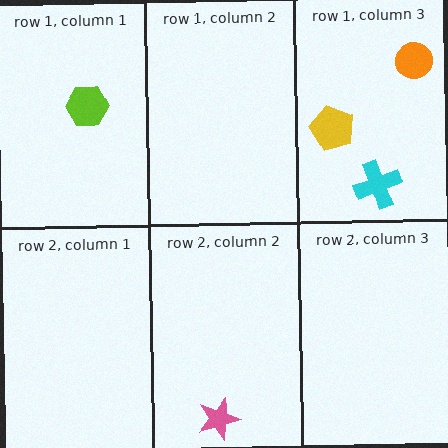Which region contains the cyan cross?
The row 1, column 3 region.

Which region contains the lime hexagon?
The row 1, column 1 region.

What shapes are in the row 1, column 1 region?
The lime hexagon.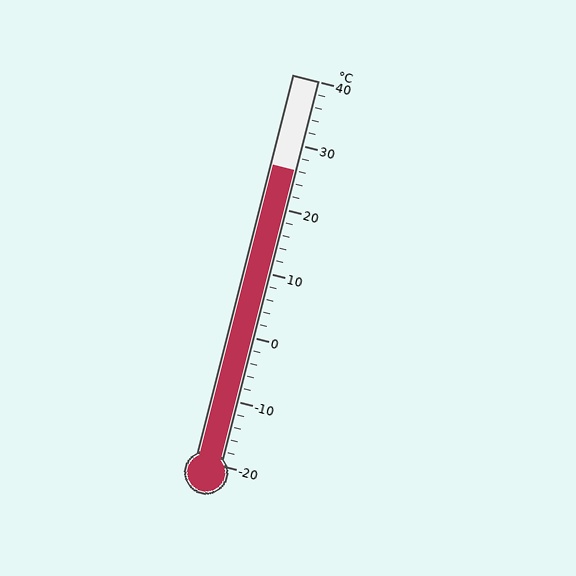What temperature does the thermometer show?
The thermometer shows approximately 26°C.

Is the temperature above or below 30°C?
The temperature is below 30°C.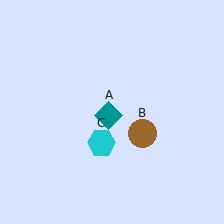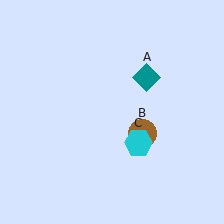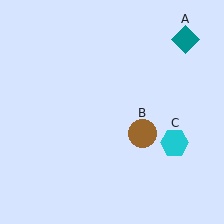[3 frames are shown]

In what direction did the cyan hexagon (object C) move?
The cyan hexagon (object C) moved right.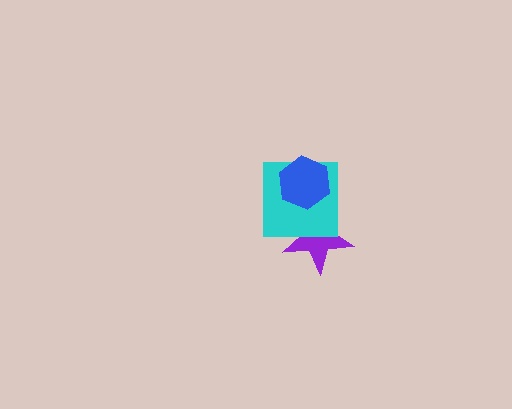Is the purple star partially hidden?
Yes, it is partially covered by another shape.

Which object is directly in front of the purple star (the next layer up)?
The cyan square is directly in front of the purple star.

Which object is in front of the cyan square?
The blue hexagon is in front of the cyan square.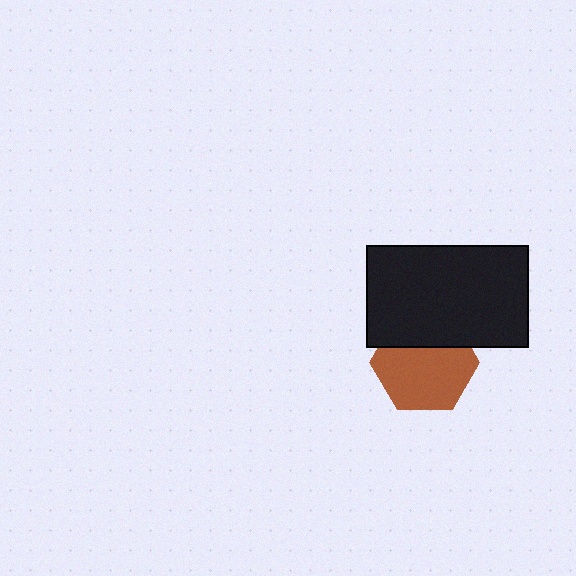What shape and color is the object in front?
The object in front is a black rectangle.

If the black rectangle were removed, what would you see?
You would see the complete brown hexagon.